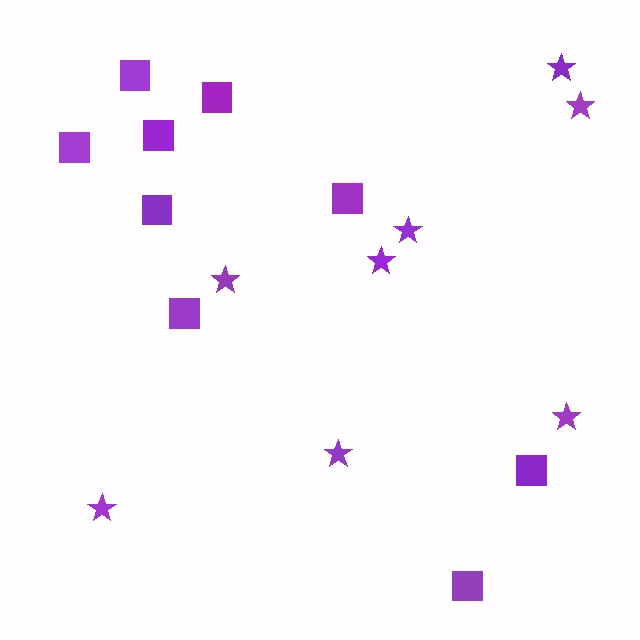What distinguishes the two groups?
There are 2 groups: one group of stars (8) and one group of squares (9).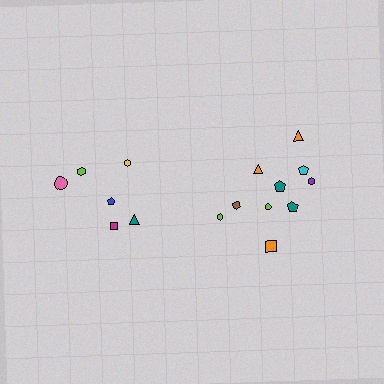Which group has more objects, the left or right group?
The right group.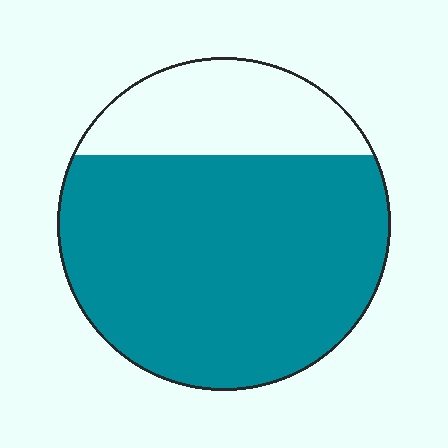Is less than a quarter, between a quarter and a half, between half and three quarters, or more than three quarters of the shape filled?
More than three quarters.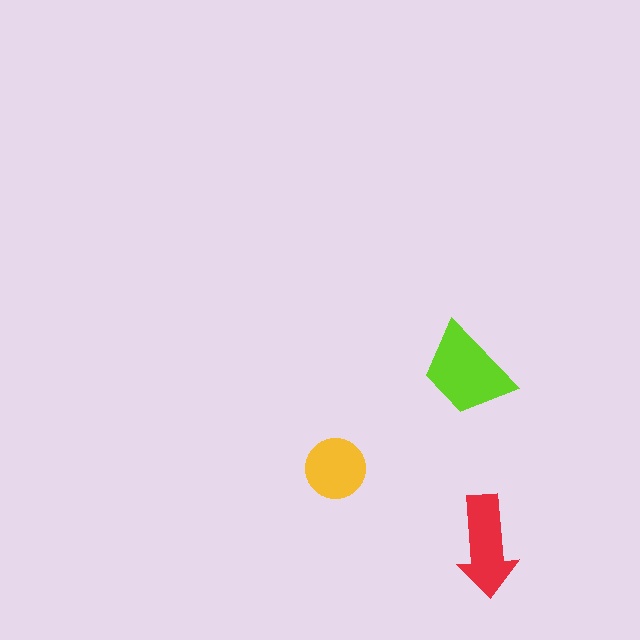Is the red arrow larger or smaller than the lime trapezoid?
Smaller.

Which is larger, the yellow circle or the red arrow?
The red arrow.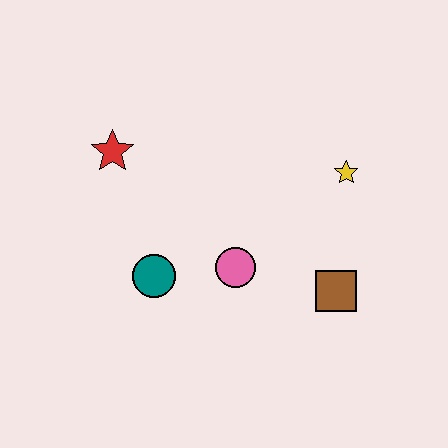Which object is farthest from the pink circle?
The red star is farthest from the pink circle.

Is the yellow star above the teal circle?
Yes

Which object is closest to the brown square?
The pink circle is closest to the brown square.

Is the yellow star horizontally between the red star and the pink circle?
No